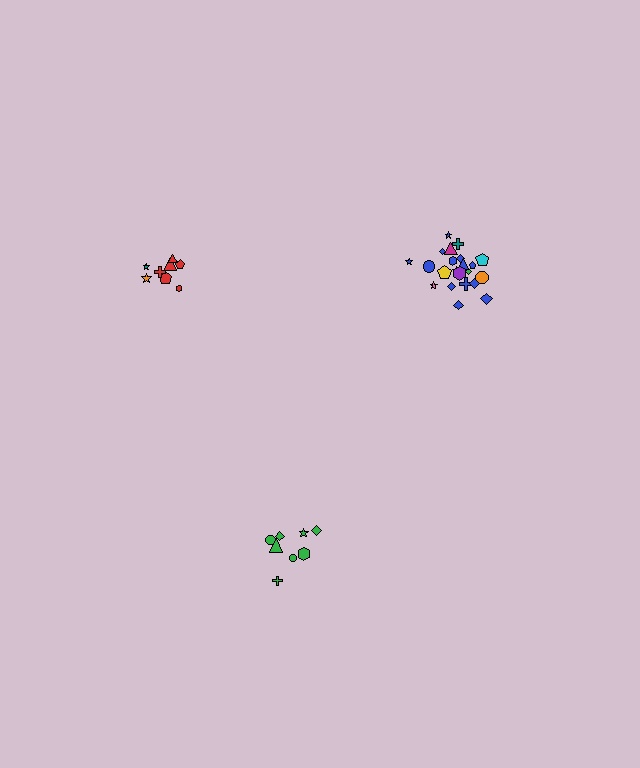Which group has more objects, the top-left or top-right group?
The top-right group.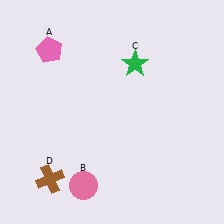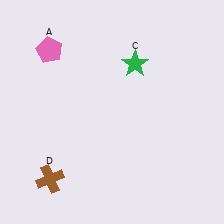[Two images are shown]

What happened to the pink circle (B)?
The pink circle (B) was removed in Image 2. It was in the bottom-left area of Image 1.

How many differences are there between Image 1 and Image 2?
There is 1 difference between the two images.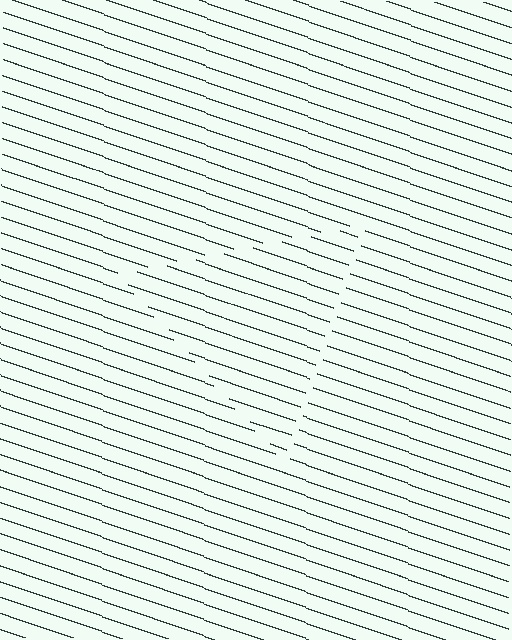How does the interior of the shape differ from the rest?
The interior of the shape contains the same grating, shifted by half a period — the contour is defined by the phase discontinuity where line-ends from the inner and outer gratings abut.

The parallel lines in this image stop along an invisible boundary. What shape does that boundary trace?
An illusory triangle. The interior of the shape contains the same grating, shifted by half a period — the contour is defined by the phase discontinuity where line-ends from the inner and outer gratings abut.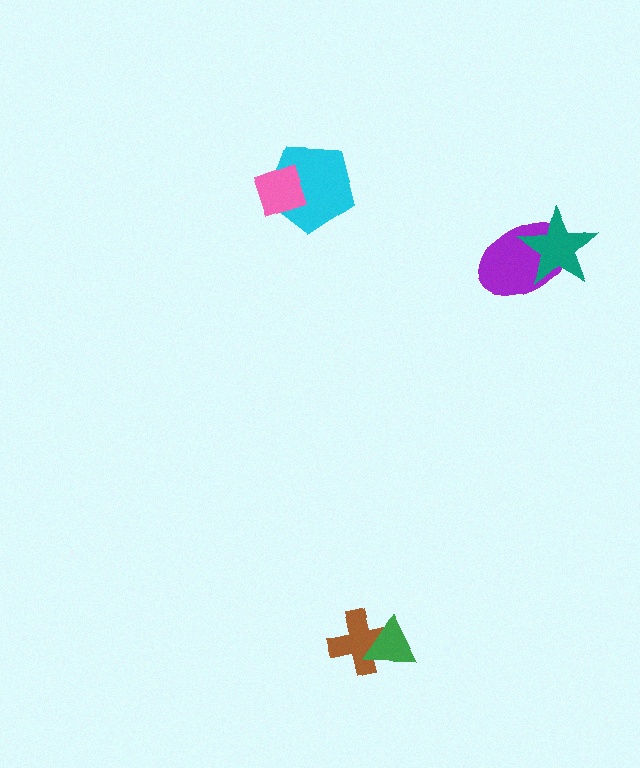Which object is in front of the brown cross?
The green triangle is in front of the brown cross.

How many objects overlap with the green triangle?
1 object overlaps with the green triangle.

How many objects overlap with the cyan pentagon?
1 object overlaps with the cyan pentagon.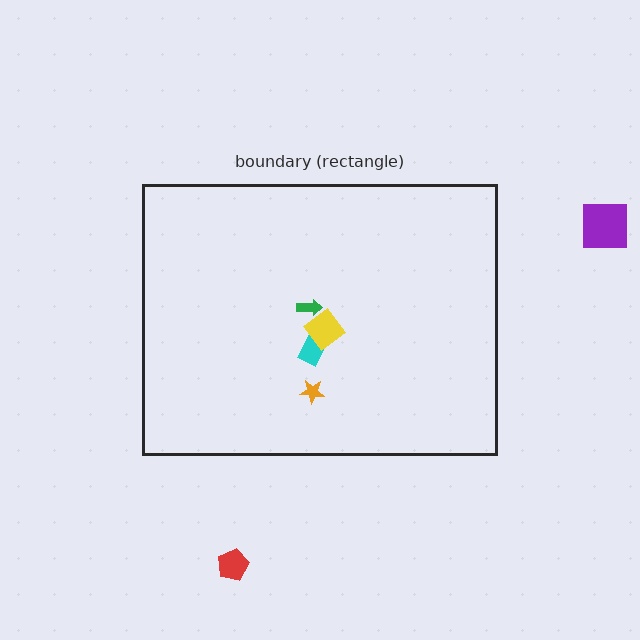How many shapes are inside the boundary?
4 inside, 2 outside.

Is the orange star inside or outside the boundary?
Inside.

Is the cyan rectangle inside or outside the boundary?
Inside.